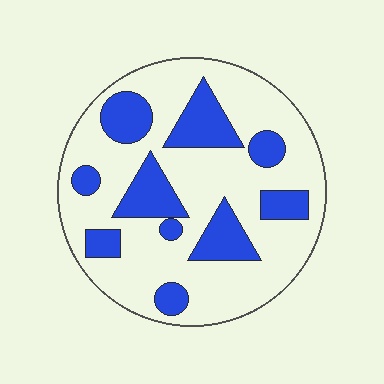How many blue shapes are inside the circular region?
10.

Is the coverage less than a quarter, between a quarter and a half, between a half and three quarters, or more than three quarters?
Between a quarter and a half.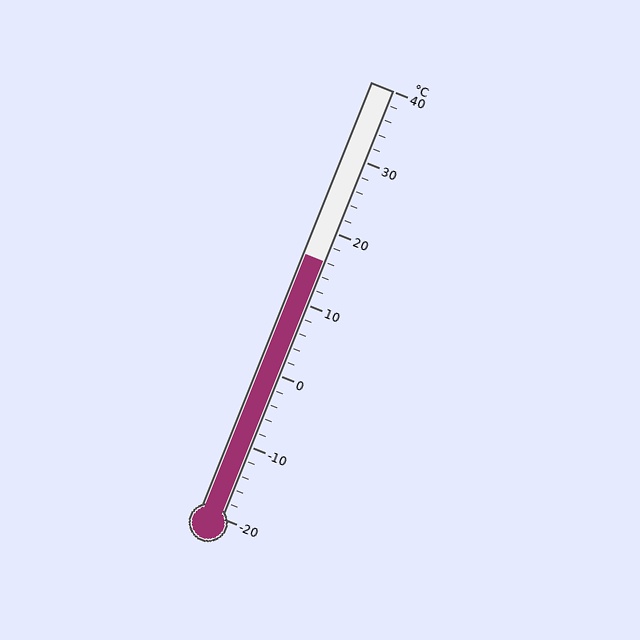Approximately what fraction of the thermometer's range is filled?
The thermometer is filled to approximately 60% of its range.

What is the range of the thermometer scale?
The thermometer scale ranges from -20°C to 40°C.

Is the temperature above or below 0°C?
The temperature is above 0°C.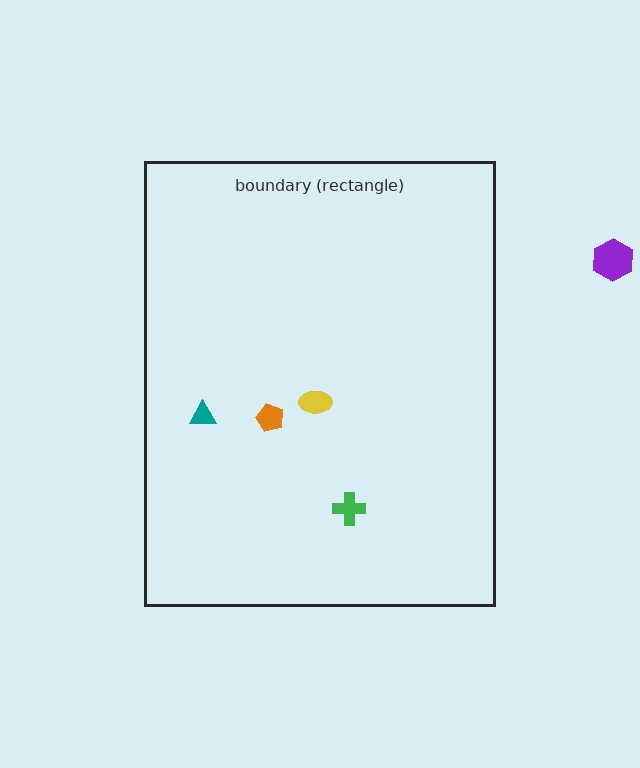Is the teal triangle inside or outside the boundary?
Inside.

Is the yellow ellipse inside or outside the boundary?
Inside.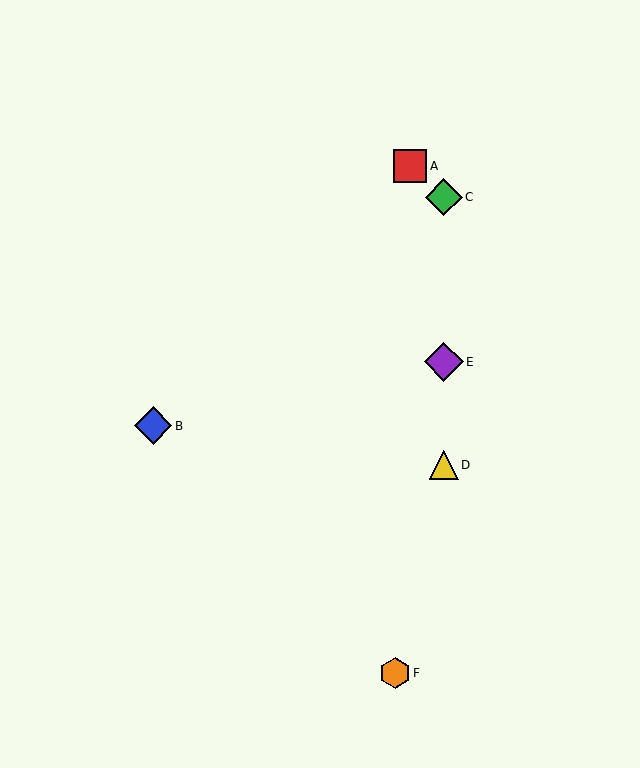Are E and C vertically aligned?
Yes, both are at x≈444.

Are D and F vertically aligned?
No, D is at x≈444 and F is at x≈395.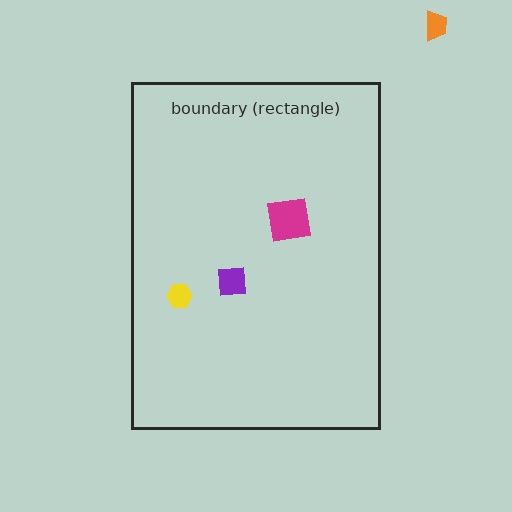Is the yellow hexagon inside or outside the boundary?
Inside.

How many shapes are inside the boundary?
3 inside, 1 outside.